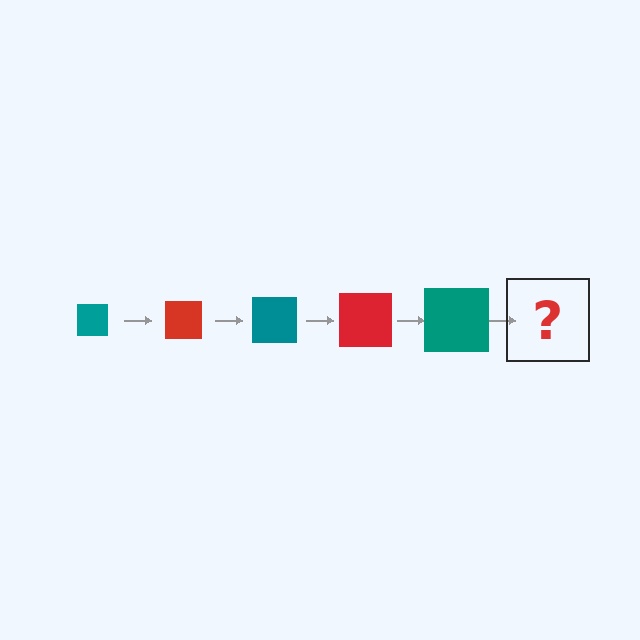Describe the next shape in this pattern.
It should be a red square, larger than the previous one.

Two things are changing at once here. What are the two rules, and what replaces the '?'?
The two rules are that the square grows larger each step and the color cycles through teal and red. The '?' should be a red square, larger than the previous one.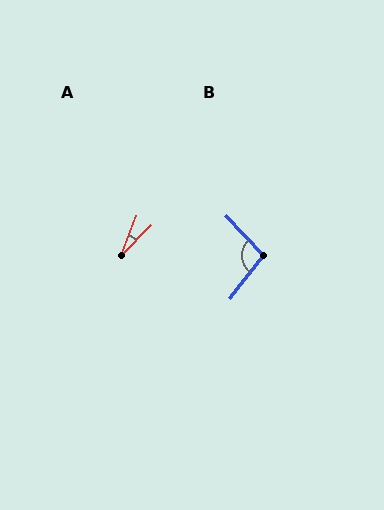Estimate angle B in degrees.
Approximately 99 degrees.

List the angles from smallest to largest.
A (24°), B (99°).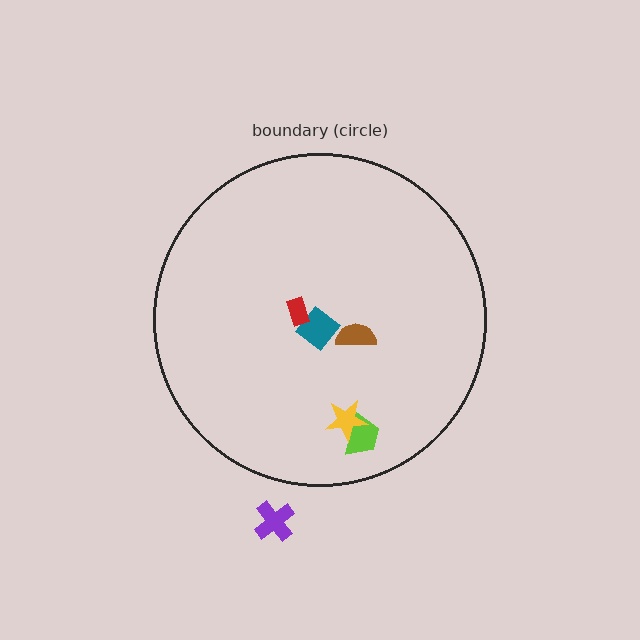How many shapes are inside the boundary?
5 inside, 1 outside.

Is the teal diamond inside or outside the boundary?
Inside.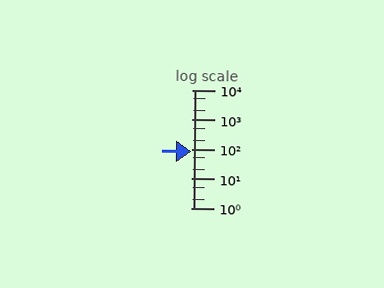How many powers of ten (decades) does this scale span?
The scale spans 4 decades, from 1 to 10000.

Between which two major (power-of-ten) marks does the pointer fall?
The pointer is between 10 and 100.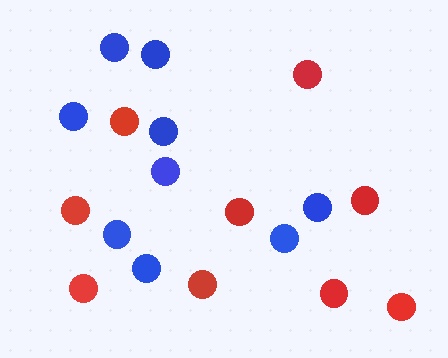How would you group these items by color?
There are 2 groups: one group of blue circles (9) and one group of red circles (9).